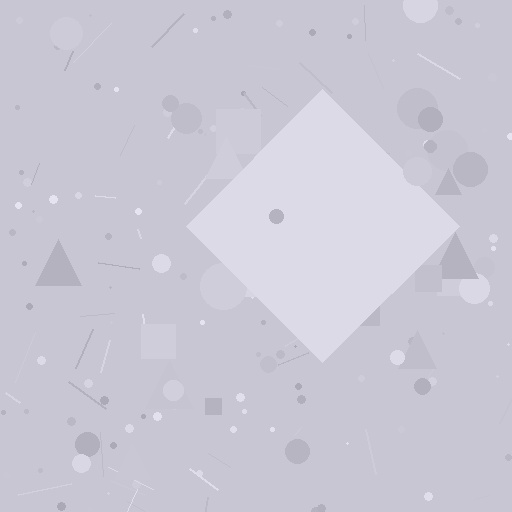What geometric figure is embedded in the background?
A diamond is embedded in the background.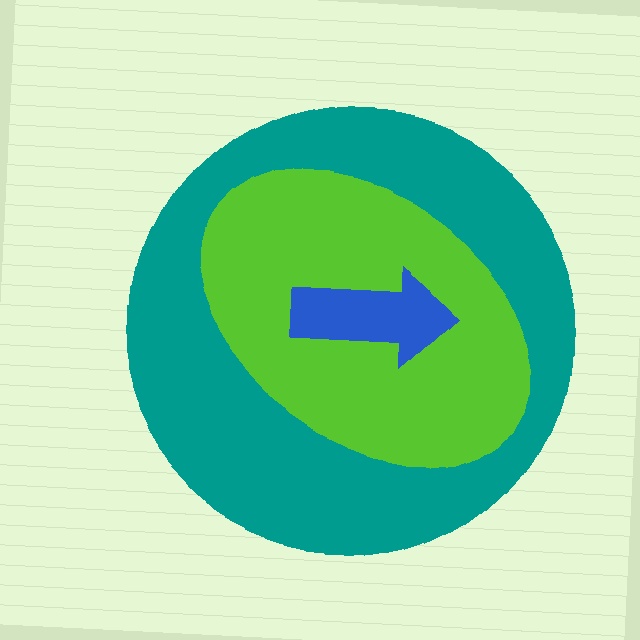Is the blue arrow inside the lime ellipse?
Yes.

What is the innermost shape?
The blue arrow.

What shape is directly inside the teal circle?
The lime ellipse.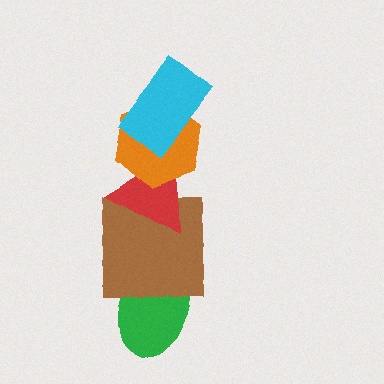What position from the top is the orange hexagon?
The orange hexagon is 2nd from the top.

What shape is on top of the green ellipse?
The brown square is on top of the green ellipse.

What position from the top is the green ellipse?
The green ellipse is 5th from the top.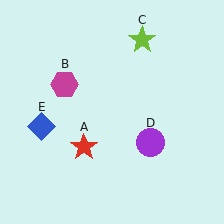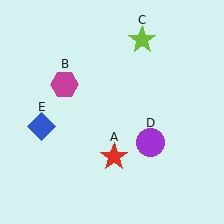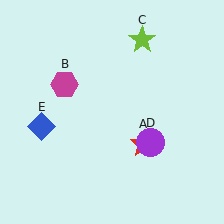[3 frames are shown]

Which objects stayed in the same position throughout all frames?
Magenta hexagon (object B) and lime star (object C) and purple circle (object D) and blue diamond (object E) remained stationary.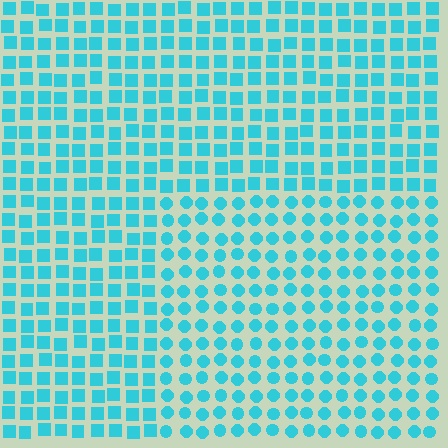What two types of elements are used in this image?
The image uses circles inside the rectangle region and squares outside it.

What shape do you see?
I see a rectangle.